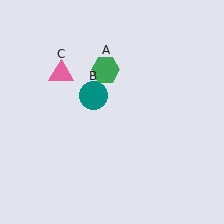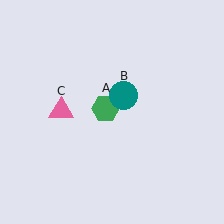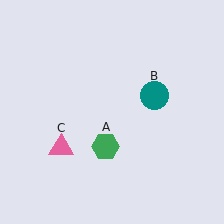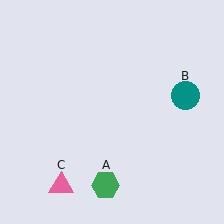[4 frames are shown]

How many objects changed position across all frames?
3 objects changed position: green hexagon (object A), teal circle (object B), pink triangle (object C).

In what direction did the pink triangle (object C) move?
The pink triangle (object C) moved down.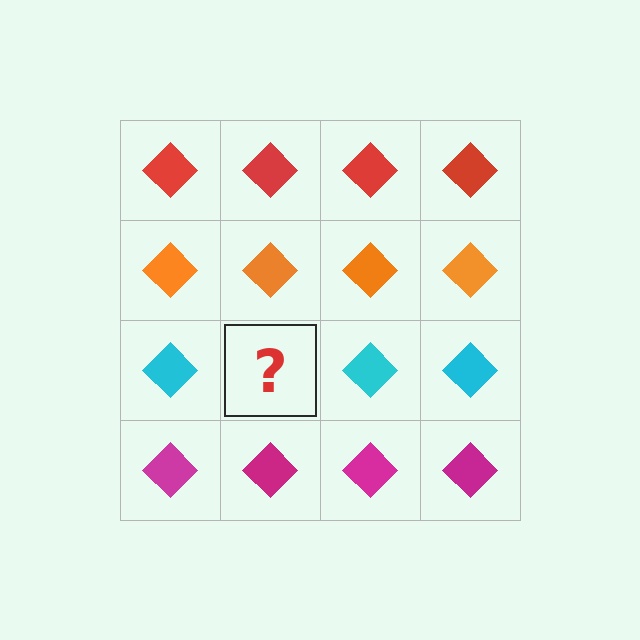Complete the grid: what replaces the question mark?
The question mark should be replaced with a cyan diamond.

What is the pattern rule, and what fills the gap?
The rule is that each row has a consistent color. The gap should be filled with a cyan diamond.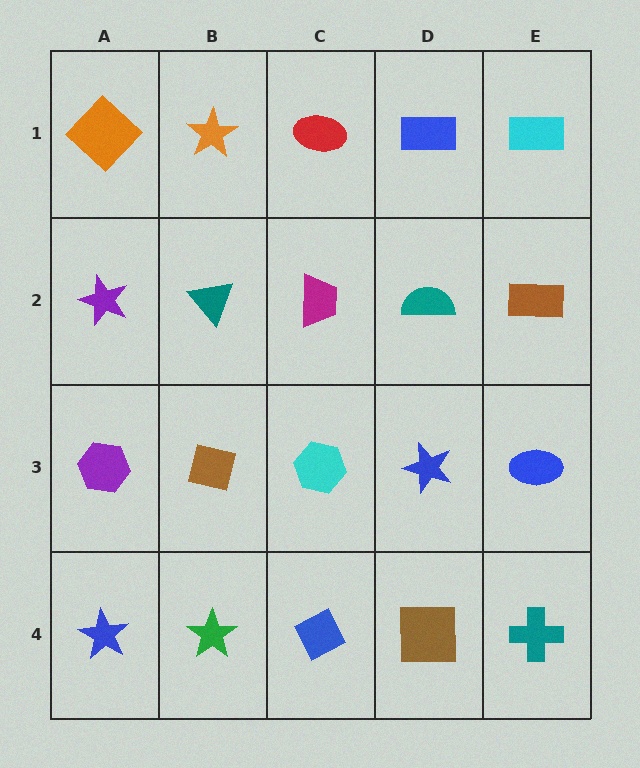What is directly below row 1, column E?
A brown rectangle.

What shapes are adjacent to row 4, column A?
A purple hexagon (row 3, column A), a green star (row 4, column B).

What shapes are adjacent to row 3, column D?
A teal semicircle (row 2, column D), a brown square (row 4, column D), a cyan hexagon (row 3, column C), a blue ellipse (row 3, column E).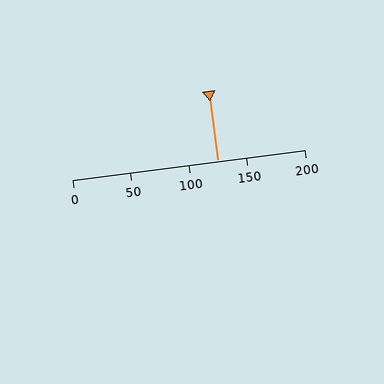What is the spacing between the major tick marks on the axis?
The major ticks are spaced 50 apart.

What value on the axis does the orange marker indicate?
The marker indicates approximately 125.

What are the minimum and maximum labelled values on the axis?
The axis runs from 0 to 200.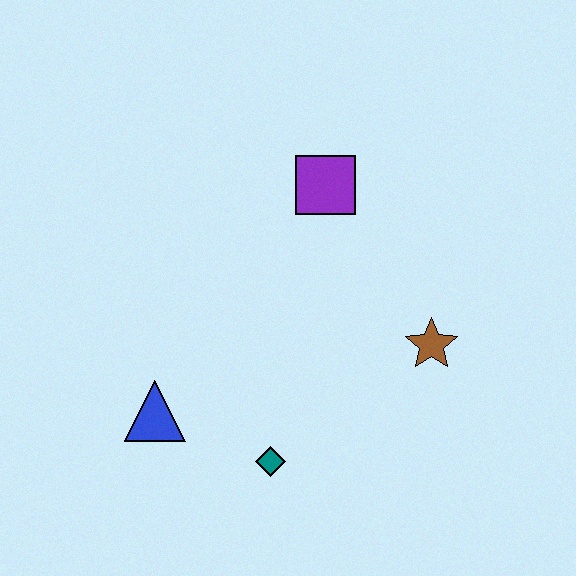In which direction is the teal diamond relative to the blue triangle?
The teal diamond is to the right of the blue triangle.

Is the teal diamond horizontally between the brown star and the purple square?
No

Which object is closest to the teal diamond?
The blue triangle is closest to the teal diamond.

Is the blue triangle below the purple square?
Yes